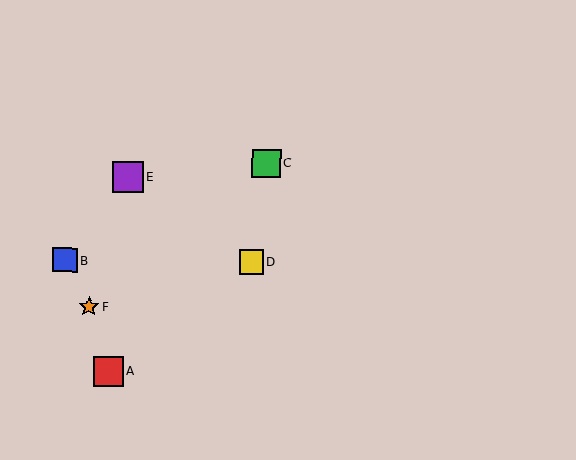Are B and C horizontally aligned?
No, B is at y≈260 and C is at y≈163.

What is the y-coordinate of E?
Object E is at y≈177.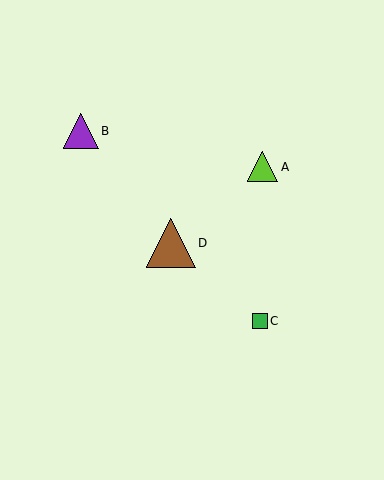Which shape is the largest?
The brown triangle (labeled D) is the largest.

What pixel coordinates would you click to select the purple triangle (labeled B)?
Click at (81, 131) to select the purple triangle B.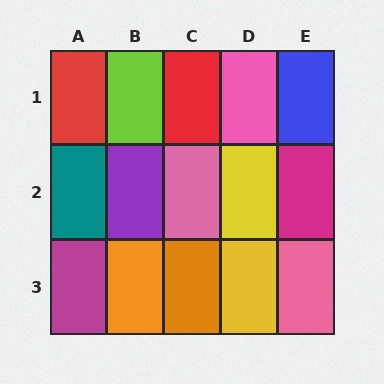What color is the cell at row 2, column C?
Pink.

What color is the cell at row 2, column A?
Teal.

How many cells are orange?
2 cells are orange.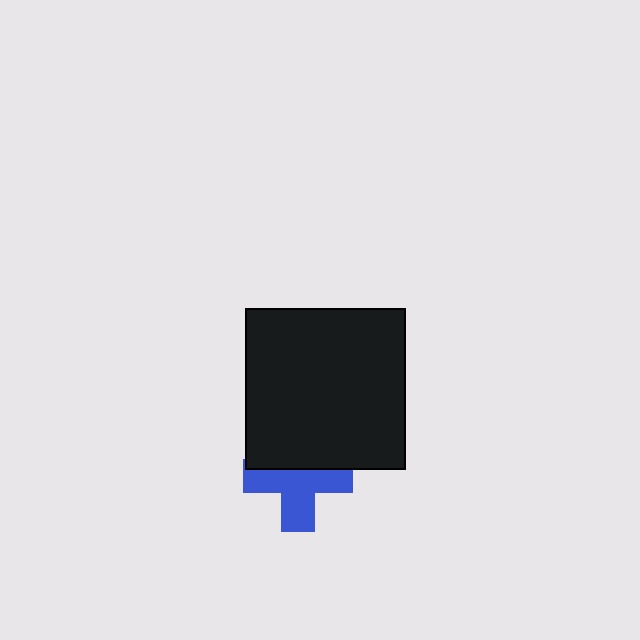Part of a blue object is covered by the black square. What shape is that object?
It is a cross.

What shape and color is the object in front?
The object in front is a black square.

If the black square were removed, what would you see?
You would see the complete blue cross.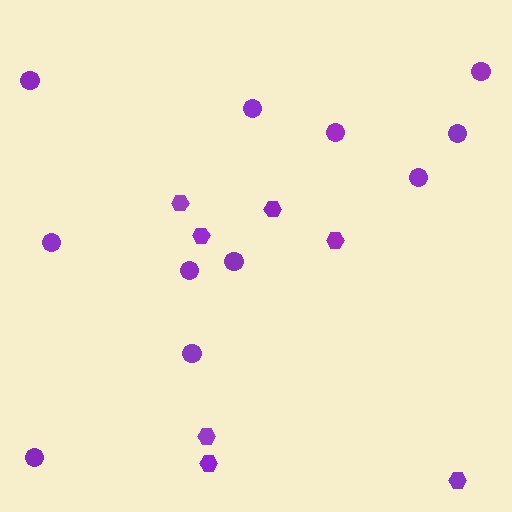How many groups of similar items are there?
There are 2 groups: one group of hexagons (7) and one group of circles (11).